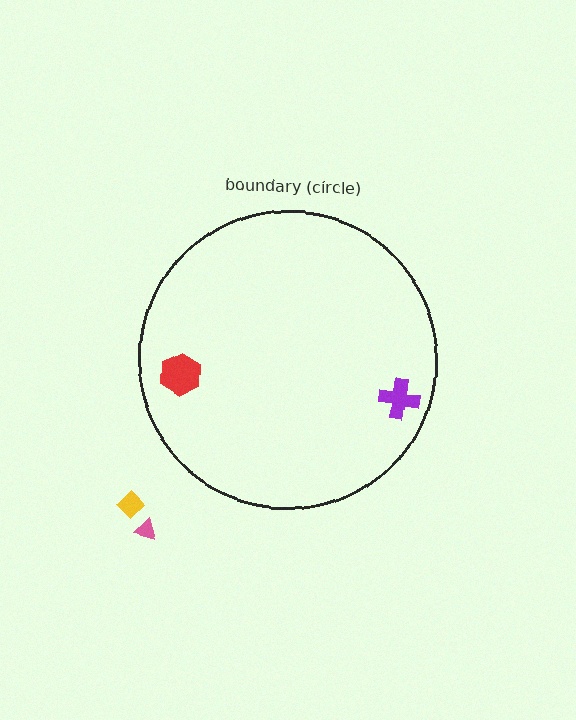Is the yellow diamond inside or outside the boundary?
Outside.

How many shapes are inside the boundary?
2 inside, 2 outside.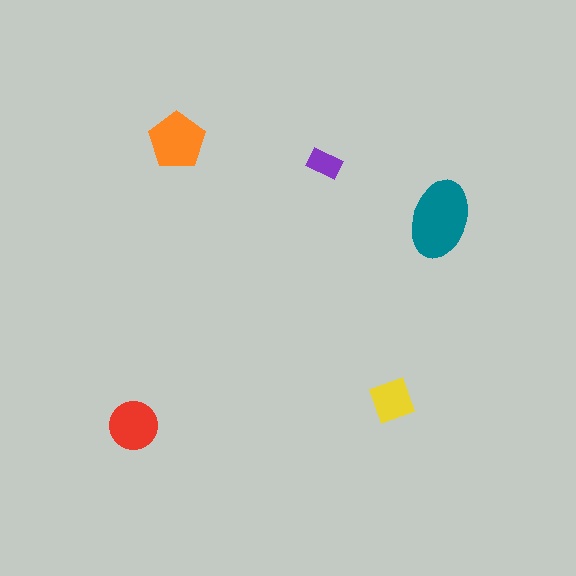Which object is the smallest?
The purple rectangle.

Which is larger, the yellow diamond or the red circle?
The red circle.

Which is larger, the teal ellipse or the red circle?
The teal ellipse.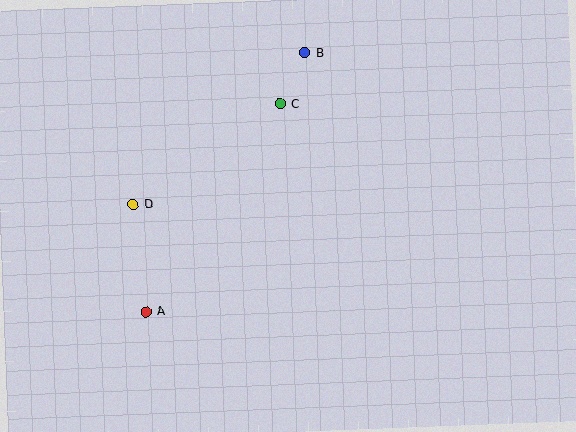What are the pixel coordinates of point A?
Point A is at (146, 312).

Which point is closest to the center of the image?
Point C at (280, 104) is closest to the center.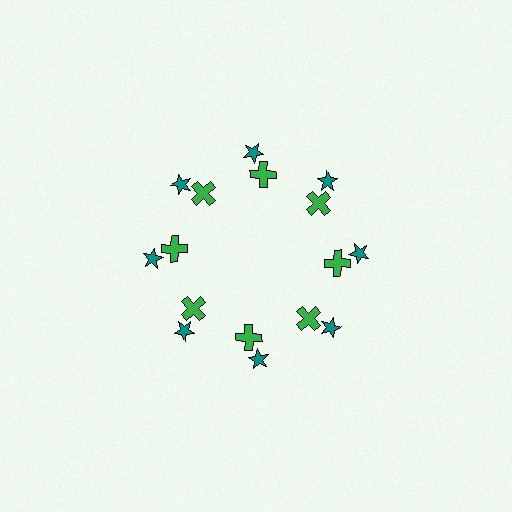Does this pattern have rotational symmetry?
Yes, this pattern has 8-fold rotational symmetry. It looks the same after rotating 45 degrees around the center.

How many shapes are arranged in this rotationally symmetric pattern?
There are 16 shapes, arranged in 8 groups of 2.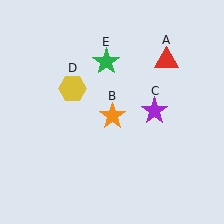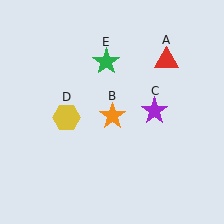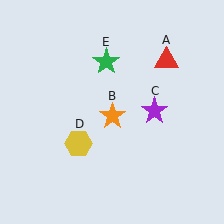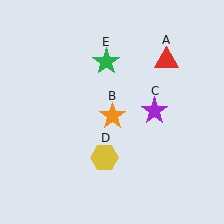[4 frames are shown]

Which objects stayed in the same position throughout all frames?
Red triangle (object A) and orange star (object B) and purple star (object C) and green star (object E) remained stationary.